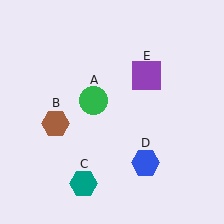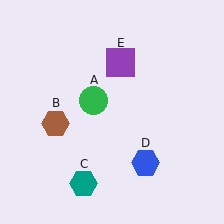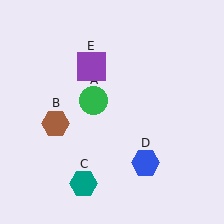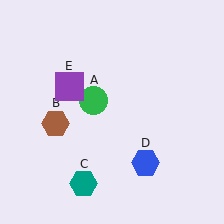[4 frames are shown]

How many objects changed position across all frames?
1 object changed position: purple square (object E).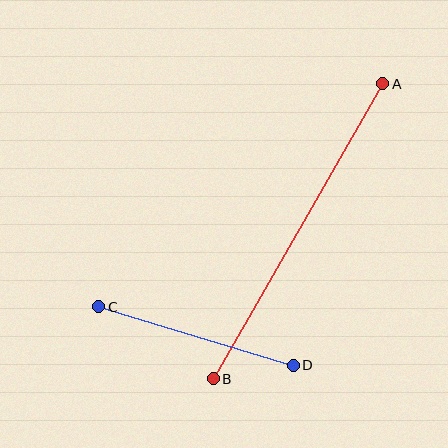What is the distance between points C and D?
The distance is approximately 203 pixels.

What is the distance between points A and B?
The distance is approximately 340 pixels.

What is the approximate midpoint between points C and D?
The midpoint is at approximately (196, 336) pixels.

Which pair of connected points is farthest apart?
Points A and B are farthest apart.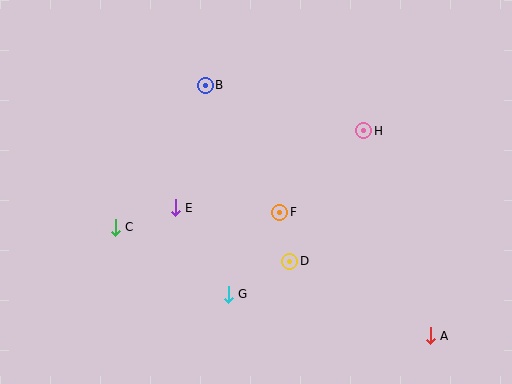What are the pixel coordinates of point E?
Point E is at (175, 208).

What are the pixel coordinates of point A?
Point A is at (430, 336).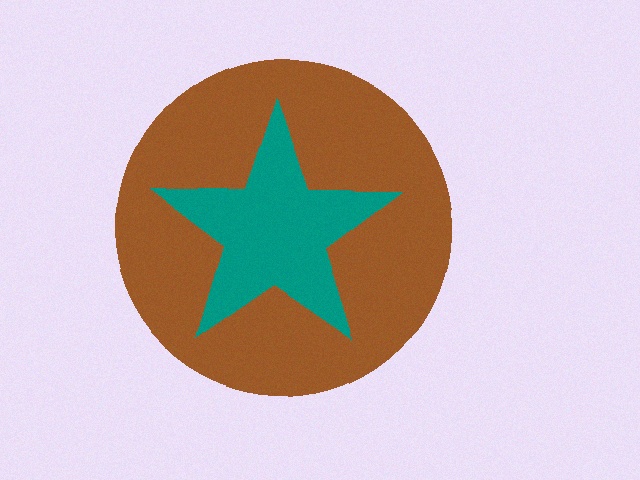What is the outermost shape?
The brown circle.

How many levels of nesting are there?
2.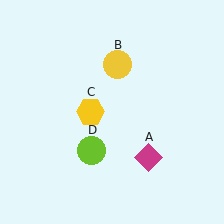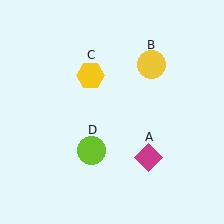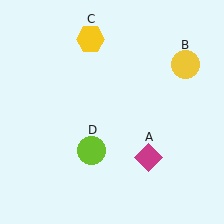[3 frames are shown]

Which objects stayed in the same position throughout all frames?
Magenta diamond (object A) and lime circle (object D) remained stationary.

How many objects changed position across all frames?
2 objects changed position: yellow circle (object B), yellow hexagon (object C).